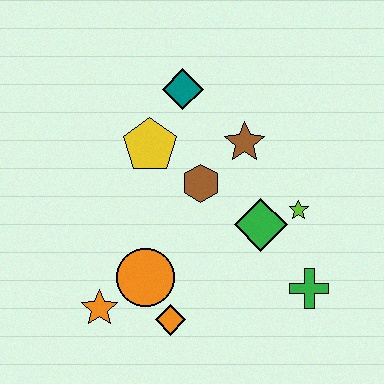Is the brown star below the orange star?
No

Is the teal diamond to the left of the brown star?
Yes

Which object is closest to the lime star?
The green diamond is closest to the lime star.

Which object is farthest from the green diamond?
The orange star is farthest from the green diamond.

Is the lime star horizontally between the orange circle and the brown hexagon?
No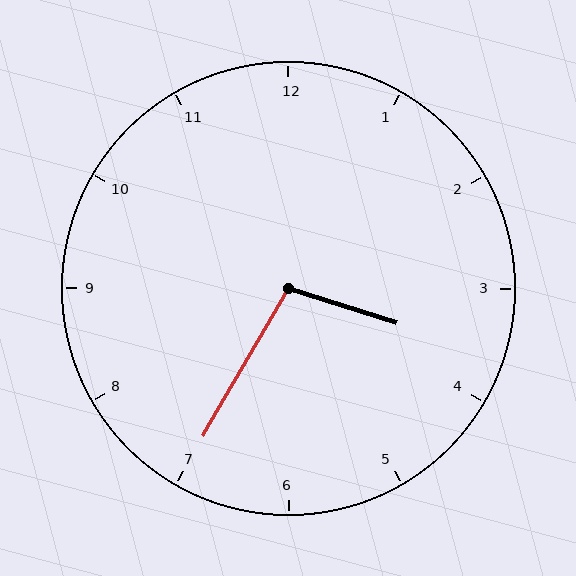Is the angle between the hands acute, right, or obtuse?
It is obtuse.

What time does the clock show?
3:35.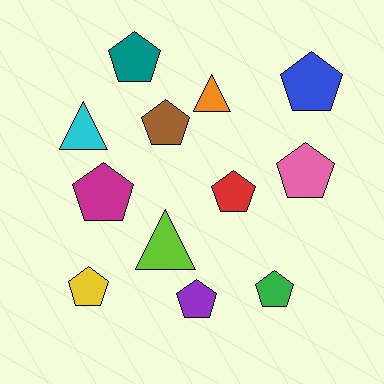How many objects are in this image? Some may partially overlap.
There are 12 objects.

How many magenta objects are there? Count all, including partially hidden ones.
There is 1 magenta object.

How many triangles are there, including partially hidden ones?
There are 3 triangles.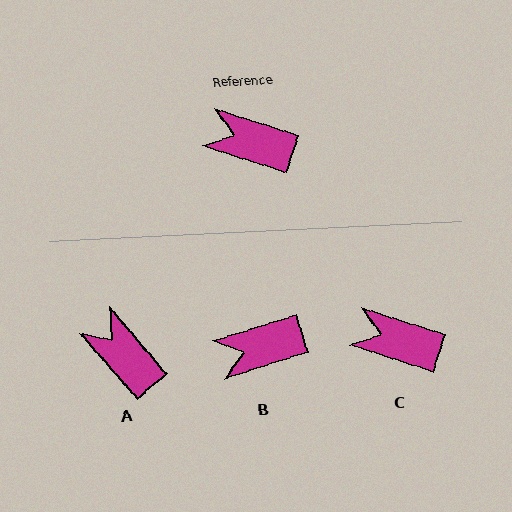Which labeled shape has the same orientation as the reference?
C.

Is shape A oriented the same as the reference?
No, it is off by about 32 degrees.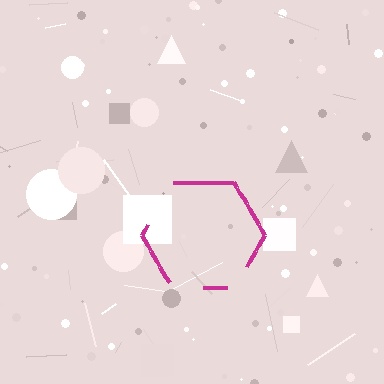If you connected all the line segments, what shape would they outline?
They would outline a hexagon.